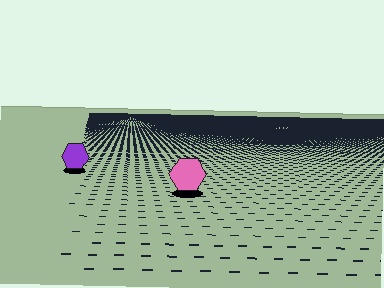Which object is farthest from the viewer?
The purple hexagon is farthest from the viewer. It appears smaller and the ground texture around it is denser.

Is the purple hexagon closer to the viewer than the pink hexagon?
No. The pink hexagon is closer — you can tell from the texture gradient: the ground texture is coarser near it.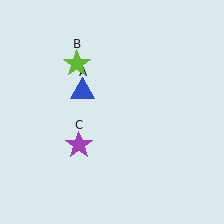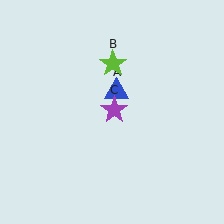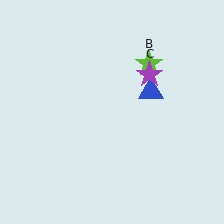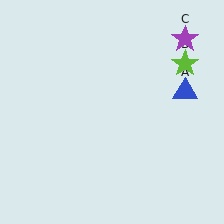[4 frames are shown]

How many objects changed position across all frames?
3 objects changed position: blue triangle (object A), lime star (object B), purple star (object C).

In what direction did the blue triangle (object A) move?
The blue triangle (object A) moved right.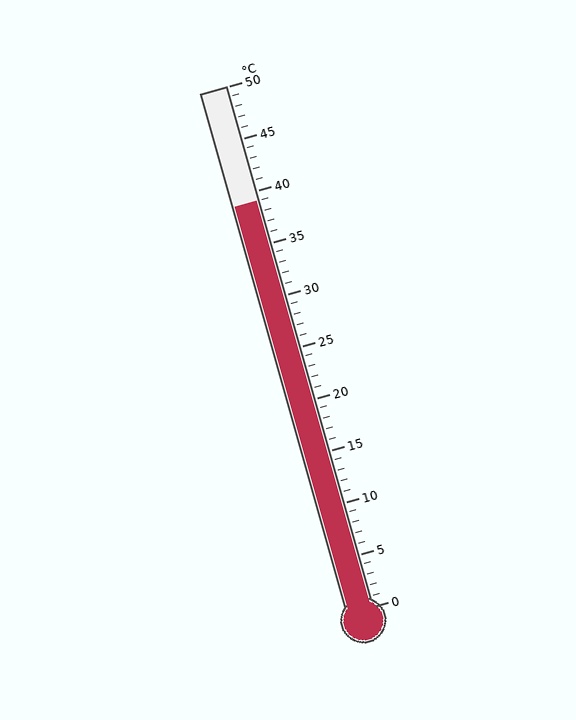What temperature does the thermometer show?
The thermometer shows approximately 39°C.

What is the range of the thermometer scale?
The thermometer scale ranges from 0°C to 50°C.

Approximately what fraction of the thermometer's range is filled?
The thermometer is filled to approximately 80% of its range.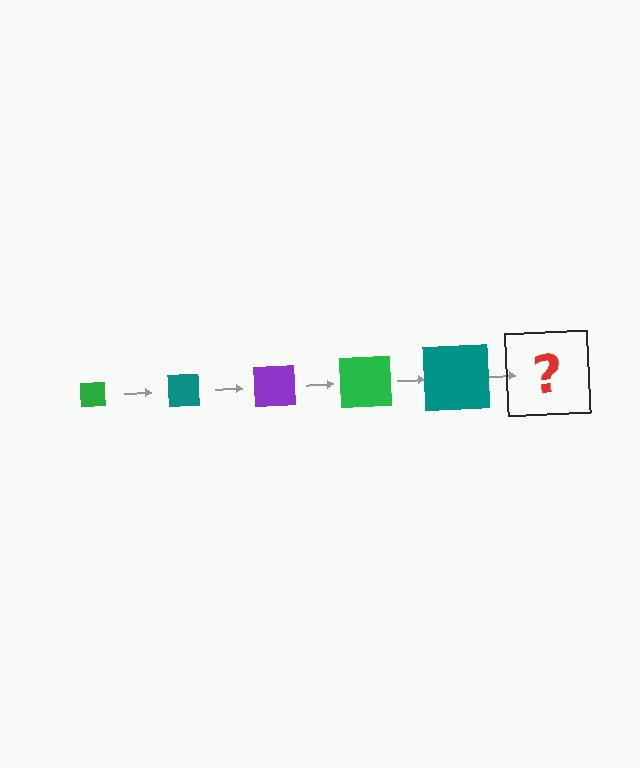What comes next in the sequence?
The next element should be a purple square, larger than the previous one.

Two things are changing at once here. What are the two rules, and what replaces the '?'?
The two rules are that the square grows larger each step and the color cycles through green, teal, and purple. The '?' should be a purple square, larger than the previous one.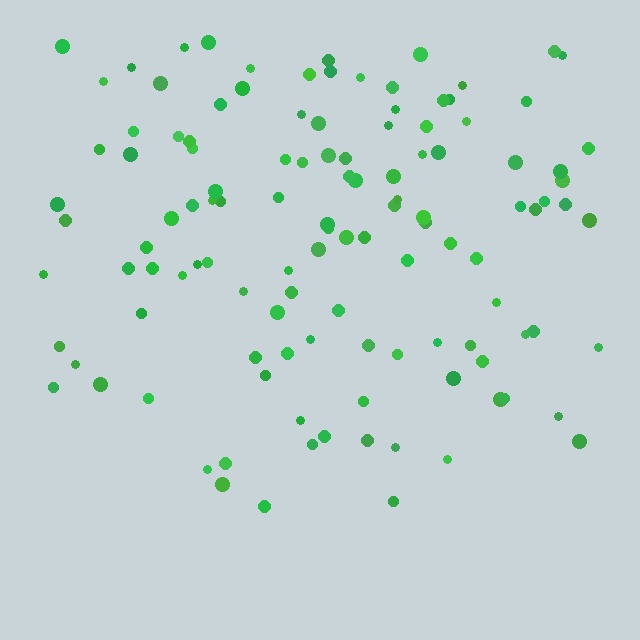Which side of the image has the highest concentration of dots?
The top.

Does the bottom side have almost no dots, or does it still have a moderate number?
Still a moderate number, just noticeably fewer than the top.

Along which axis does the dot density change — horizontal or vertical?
Vertical.